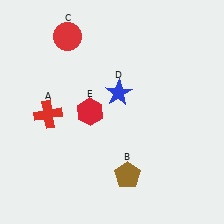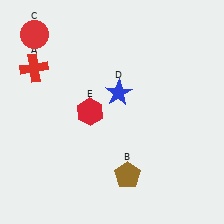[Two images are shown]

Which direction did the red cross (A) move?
The red cross (A) moved up.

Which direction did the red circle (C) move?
The red circle (C) moved left.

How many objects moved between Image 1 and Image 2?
2 objects moved between the two images.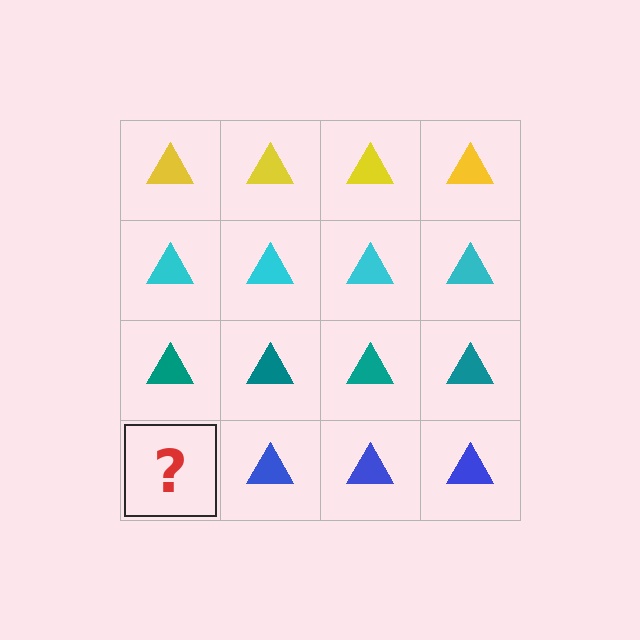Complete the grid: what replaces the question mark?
The question mark should be replaced with a blue triangle.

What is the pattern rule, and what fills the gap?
The rule is that each row has a consistent color. The gap should be filled with a blue triangle.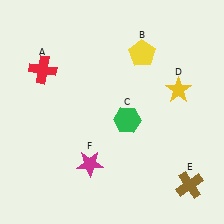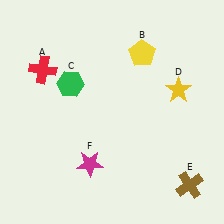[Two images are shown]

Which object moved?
The green hexagon (C) moved left.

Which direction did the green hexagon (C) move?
The green hexagon (C) moved left.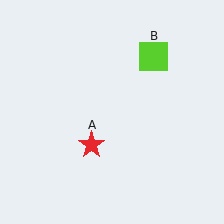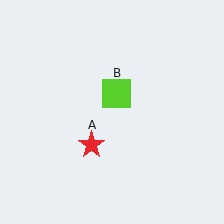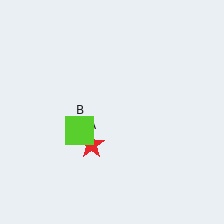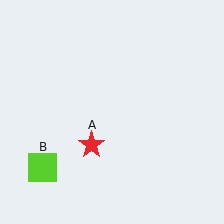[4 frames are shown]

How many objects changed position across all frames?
1 object changed position: lime square (object B).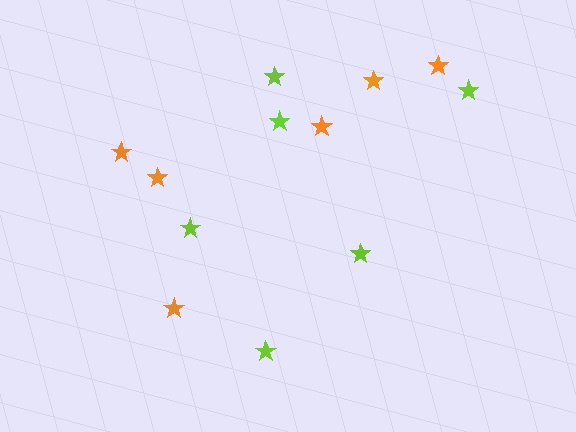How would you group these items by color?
There are 2 groups: one group of orange stars (6) and one group of lime stars (6).